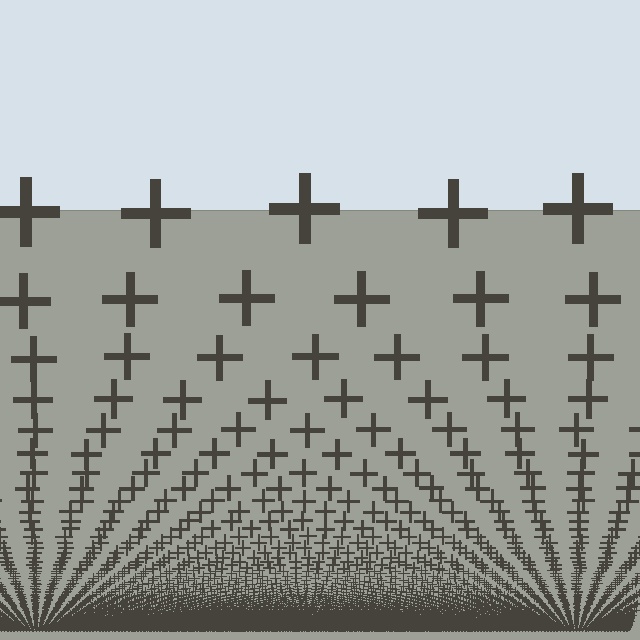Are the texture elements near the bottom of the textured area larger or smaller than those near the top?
Smaller. The gradient is inverted — elements near the bottom are smaller and denser.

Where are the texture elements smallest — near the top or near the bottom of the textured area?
Near the bottom.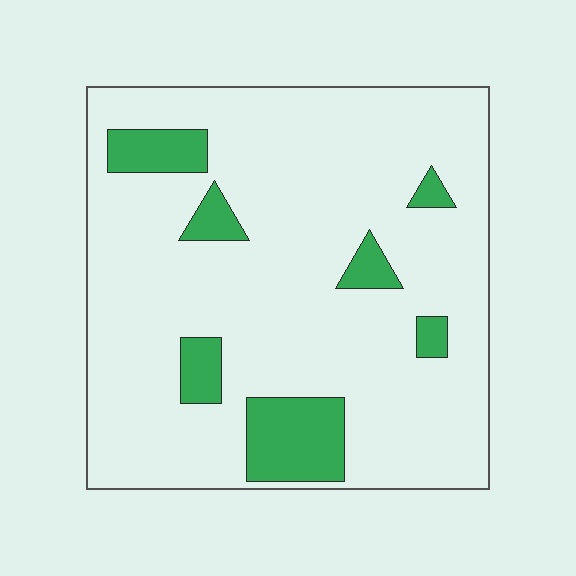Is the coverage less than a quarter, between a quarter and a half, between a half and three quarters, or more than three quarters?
Less than a quarter.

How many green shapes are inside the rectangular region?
7.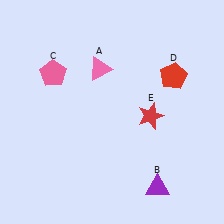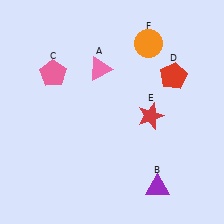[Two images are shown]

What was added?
An orange circle (F) was added in Image 2.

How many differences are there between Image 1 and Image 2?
There is 1 difference between the two images.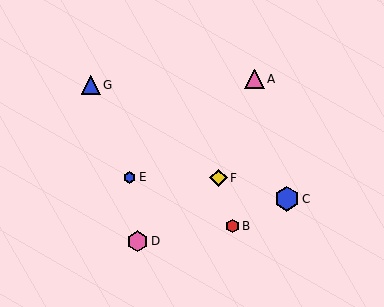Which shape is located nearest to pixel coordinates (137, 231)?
The pink hexagon (labeled D) at (138, 241) is nearest to that location.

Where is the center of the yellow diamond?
The center of the yellow diamond is at (219, 178).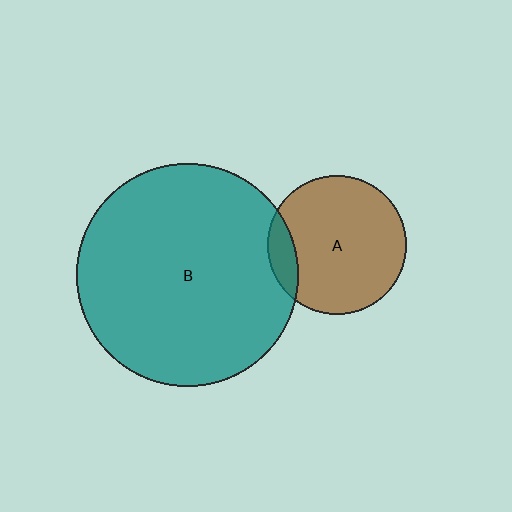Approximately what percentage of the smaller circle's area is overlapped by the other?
Approximately 10%.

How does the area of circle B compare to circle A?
Approximately 2.6 times.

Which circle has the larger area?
Circle B (teal).